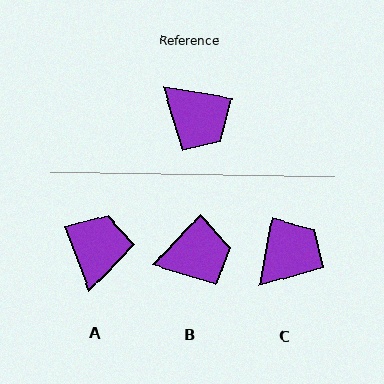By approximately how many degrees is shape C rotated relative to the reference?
Approximately 89 degrees counter-clockwise.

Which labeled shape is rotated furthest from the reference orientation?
A, about 120 degrees away.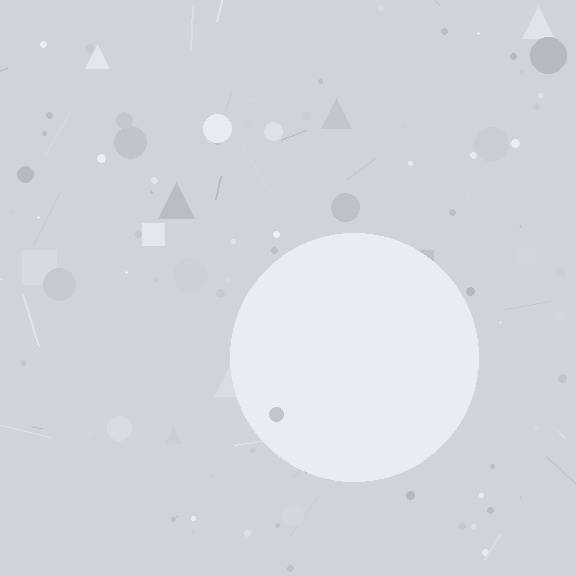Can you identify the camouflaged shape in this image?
The camouflaged shape is a circle.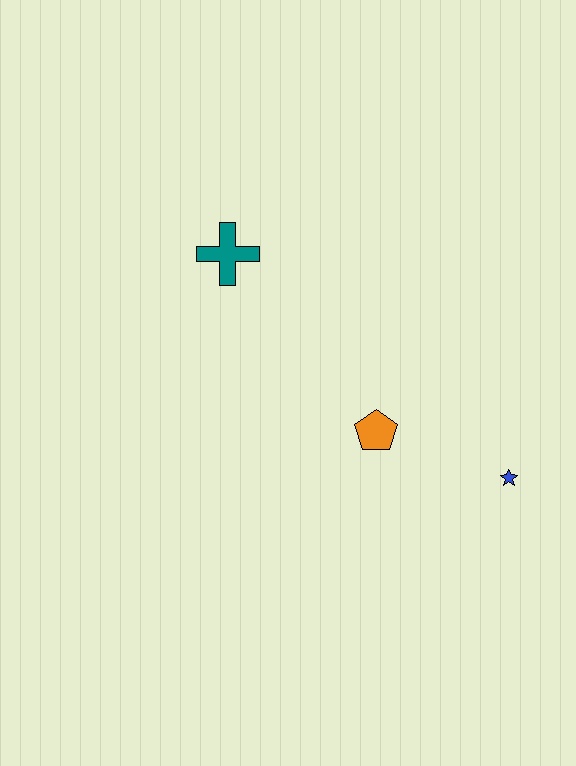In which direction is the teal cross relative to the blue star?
The teal cross is to the left of the blue star.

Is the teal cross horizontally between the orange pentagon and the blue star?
No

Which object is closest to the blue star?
The orange pentagon is closest to the blue star.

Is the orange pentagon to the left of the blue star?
Yes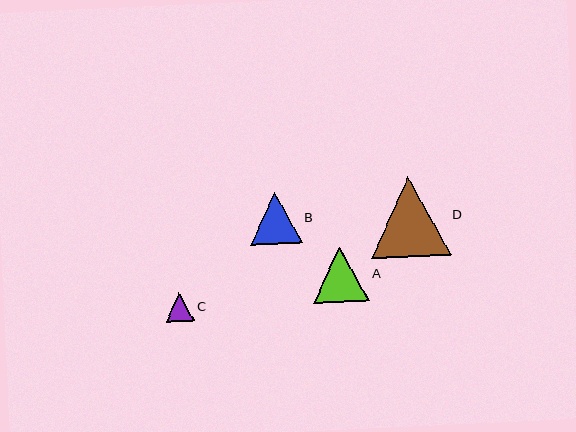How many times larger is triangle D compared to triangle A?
Triangle D is approximately 1.4 times the size of triangle A.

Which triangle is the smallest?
Triangle C is the smallest with a size of approximately 28 pixels.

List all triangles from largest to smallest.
From largest to smallest: D, A, B, C.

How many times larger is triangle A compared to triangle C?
Triangle A is approximately 2.0 times the size of triangle C.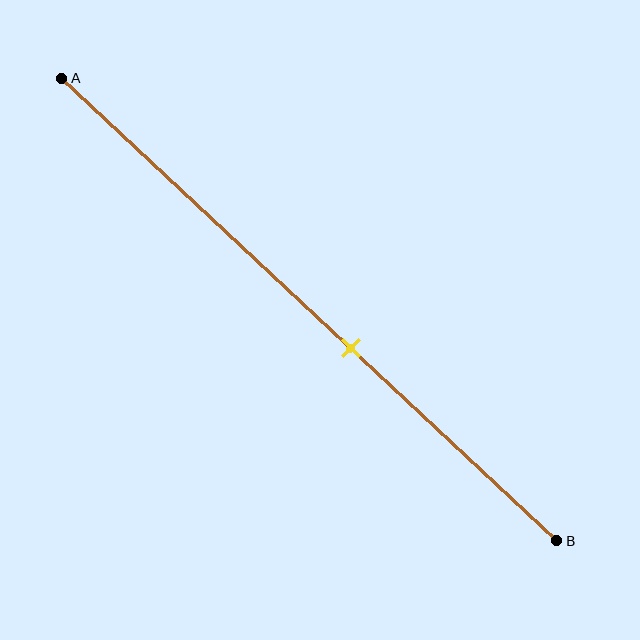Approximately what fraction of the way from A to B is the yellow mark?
The yellow mark is approximately 60% of the way from A to B.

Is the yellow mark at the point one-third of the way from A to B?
No, the mark is at about 60% from A, not at the 33% one-third point.